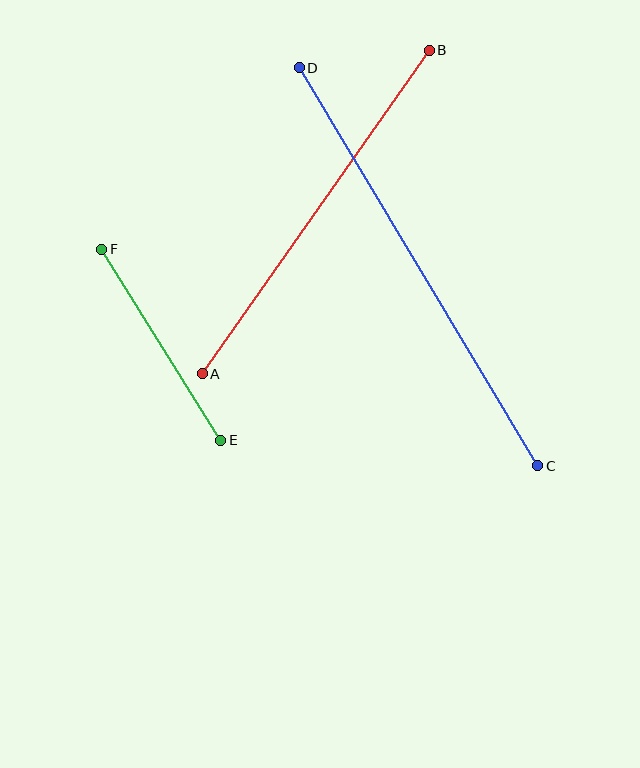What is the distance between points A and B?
The distance is approximately 395 pixels.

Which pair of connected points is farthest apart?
Points C and D are farthest apart.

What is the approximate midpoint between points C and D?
The midpoint is at approximately (418, 267) pixels.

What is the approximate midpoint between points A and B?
The midpoint is at approximately (316, 212) pixels.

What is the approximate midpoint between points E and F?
The midpoint is at approximately (161, 345) pixels.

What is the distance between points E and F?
The distance is approximately 225 pixels.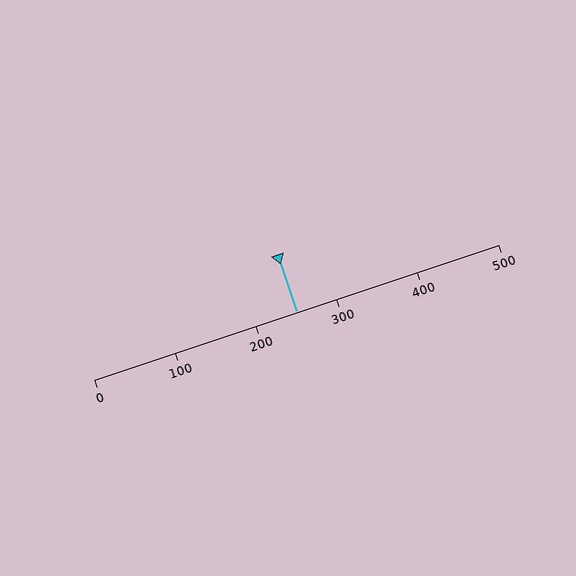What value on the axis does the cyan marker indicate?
The marker indicates approximately 250.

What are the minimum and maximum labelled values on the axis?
The axis runs from 0 to 500.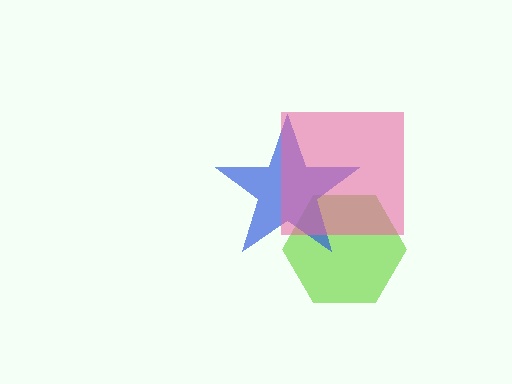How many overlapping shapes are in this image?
There are 3 overlapping shapes in the image.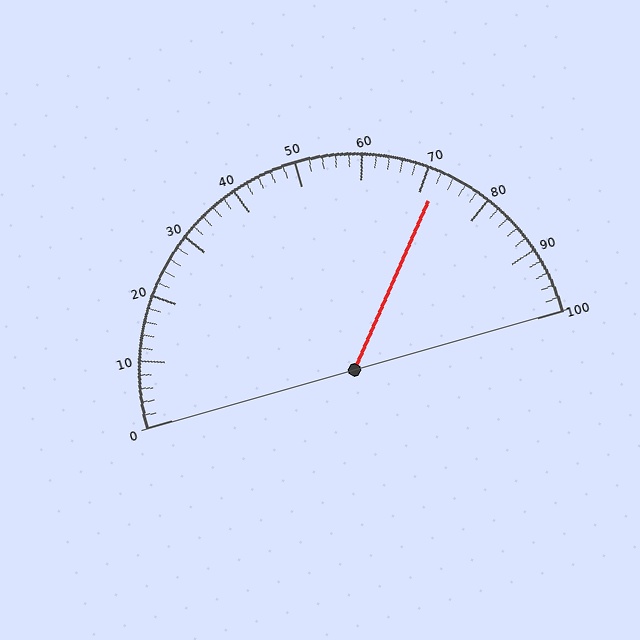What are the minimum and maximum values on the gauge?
The gauge ranges from 0 to 100.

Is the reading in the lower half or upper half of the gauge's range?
The reading is in the upper half of the range (0 to 100).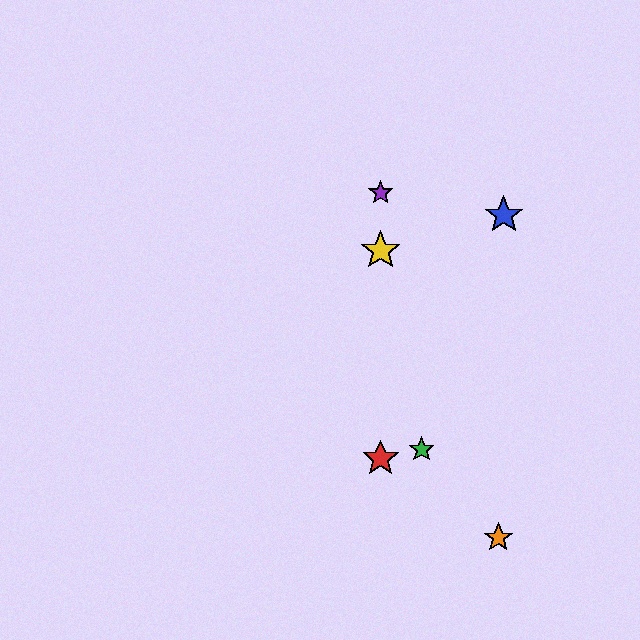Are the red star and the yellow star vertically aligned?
Yes, both are at x≈381.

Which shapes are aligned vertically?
The red star, the yellow star, the purple star are aligned vertically.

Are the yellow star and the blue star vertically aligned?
No, the yellow star is at x≈381 and the blue star is at x≈504.